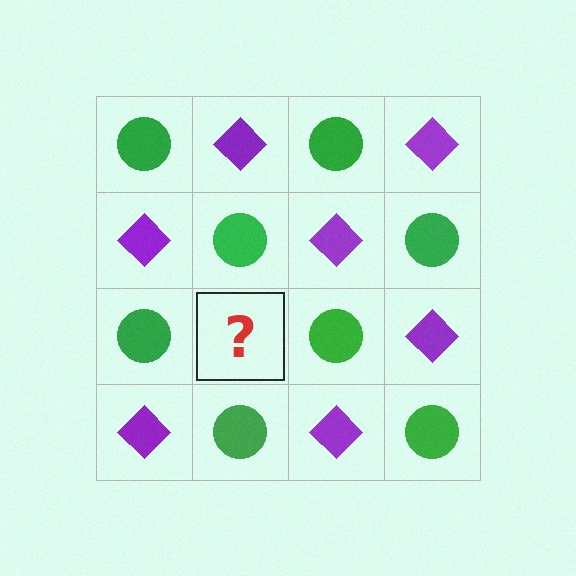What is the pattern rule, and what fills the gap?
The rule is that it alternates green circle and purple diamond in a checkerboard pattern. The gap should be filled with a purple diamond.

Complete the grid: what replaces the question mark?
The question mark should be replaced with a purple diamond.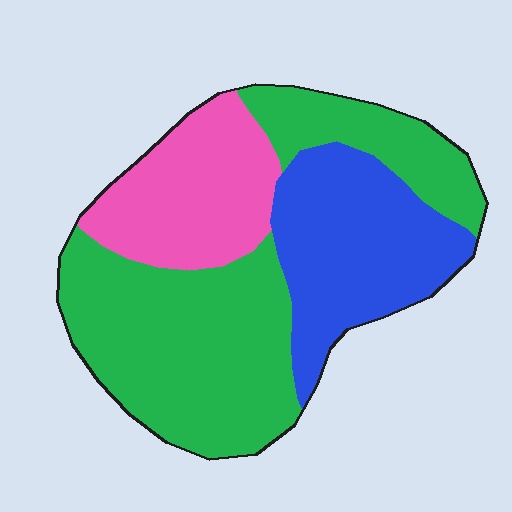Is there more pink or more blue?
Blue.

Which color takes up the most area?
Green, at roughly 50%.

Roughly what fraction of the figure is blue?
Blue covers 27% of the figure.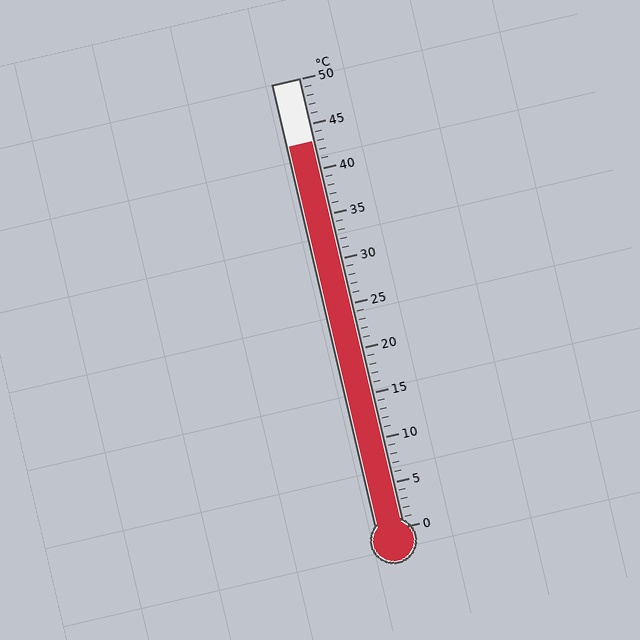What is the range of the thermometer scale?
The thermometer scale ranges from 0°C to 50°C.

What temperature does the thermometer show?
The thermometer shows approximately 43°C.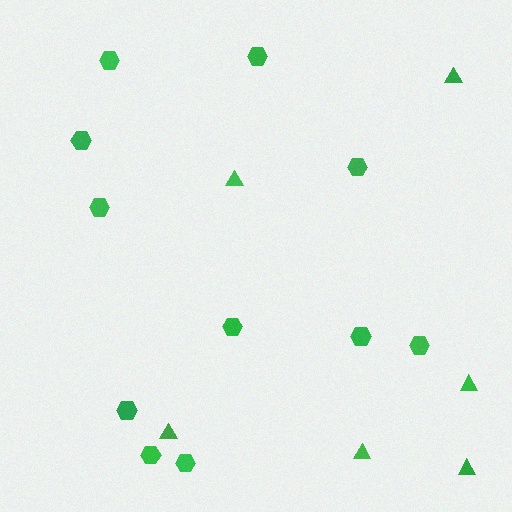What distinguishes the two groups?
There are 2 groups: one group of hexagons (11) and one group of triangles (6).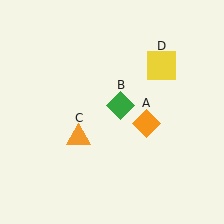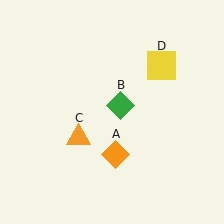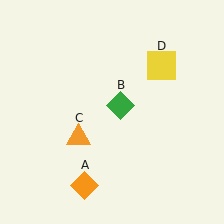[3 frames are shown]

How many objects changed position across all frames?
1 object changed position: orange diamond (object A).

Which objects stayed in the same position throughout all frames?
Green diamond (object B) and orange triangle (object C) and yellow square (object D) remained stationary.